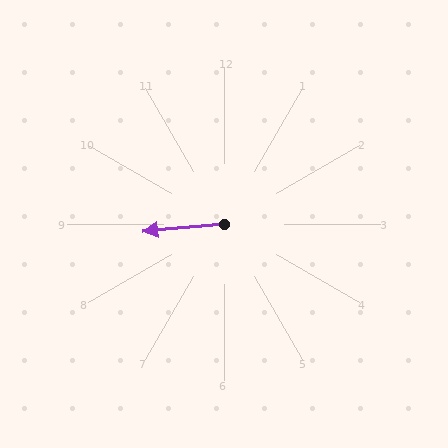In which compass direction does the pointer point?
West.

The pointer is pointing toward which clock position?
Roughly 9 o'clock.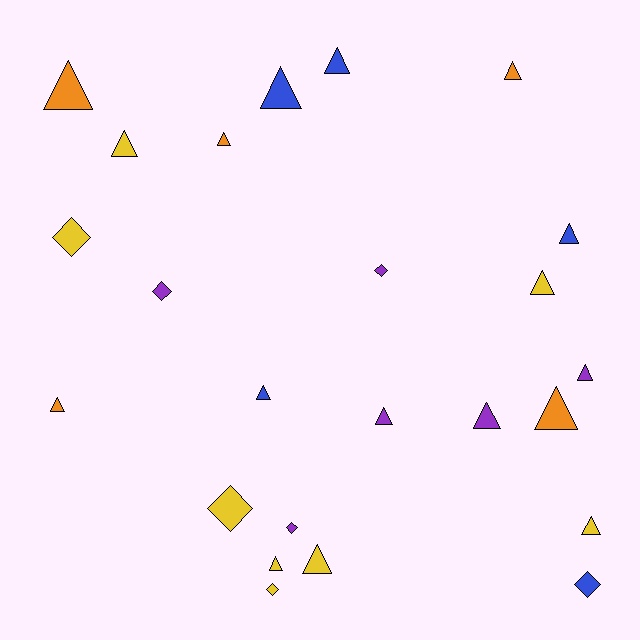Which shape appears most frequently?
Triangle, with 17 objects.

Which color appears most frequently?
Yellow, with 8 objects.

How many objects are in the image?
There are 24 objects.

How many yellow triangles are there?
There are 5 yellow triangles.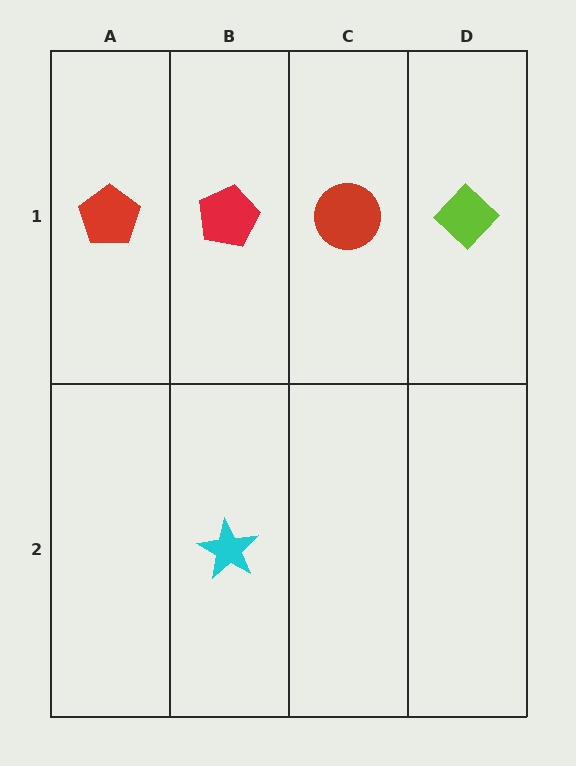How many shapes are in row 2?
1 shape.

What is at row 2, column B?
A cyan star.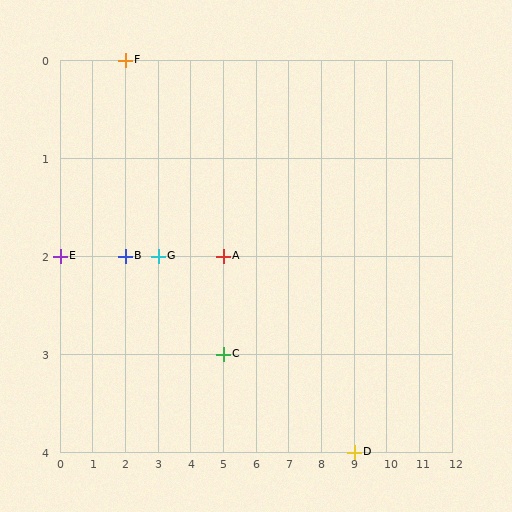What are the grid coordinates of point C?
Point C is at grid coordinates (5, 3).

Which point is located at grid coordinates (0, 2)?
Point E is at (0, 2).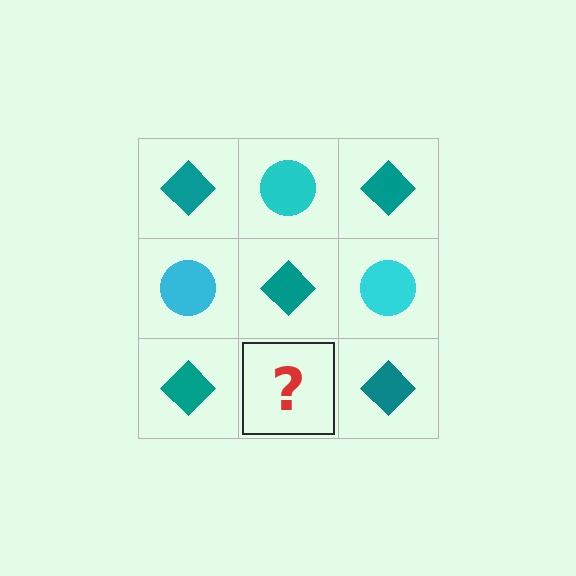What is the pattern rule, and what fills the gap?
The rule is that it alternates teal diamond and cyan circle in a checkerboard pattern. The gap should be filled with a cyan circle.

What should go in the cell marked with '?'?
The missing cell should contain a cyan circle.